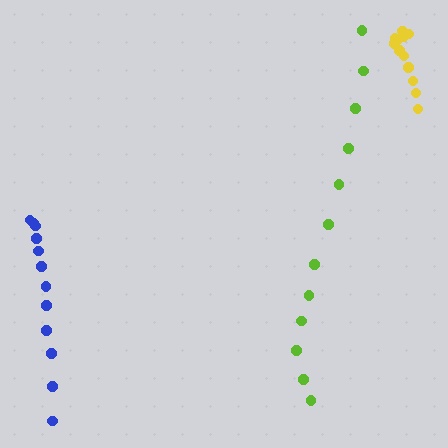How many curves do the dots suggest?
There are 3 distinct paths.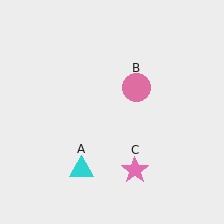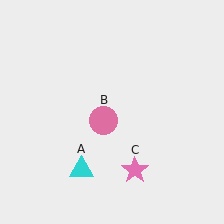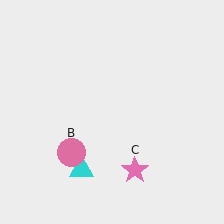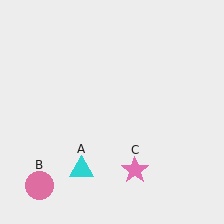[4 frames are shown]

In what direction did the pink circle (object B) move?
The pink circle (object B) moved down and to the left.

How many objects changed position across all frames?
1 object changed position: pink circle (object B).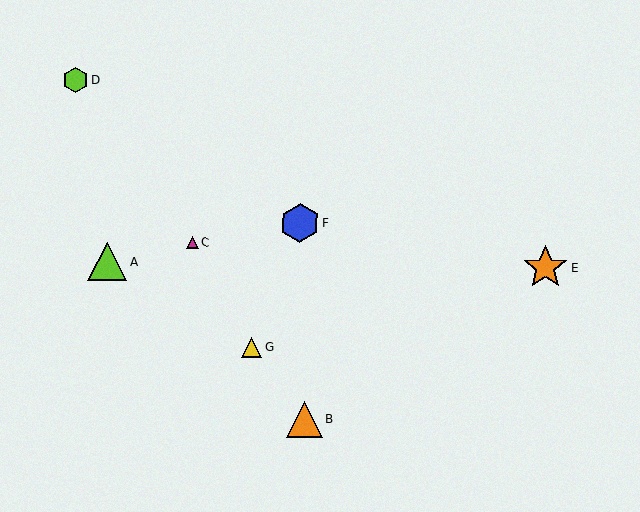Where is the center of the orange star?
The center of the orange star is at (545, 268).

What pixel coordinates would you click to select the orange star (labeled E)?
Click at (545, 268) to select the orange star E.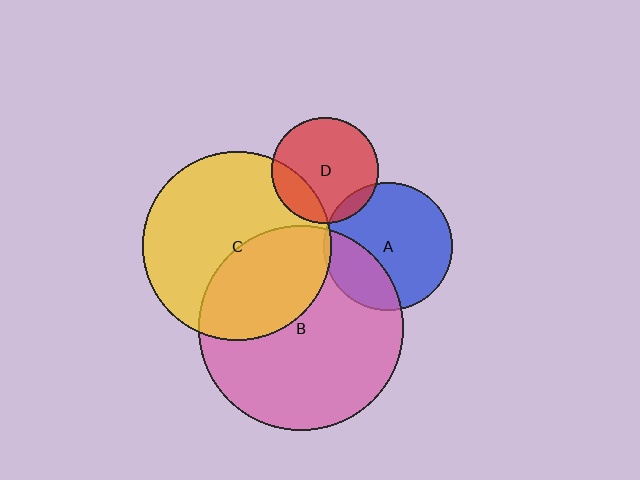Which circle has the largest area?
Circle B (pink).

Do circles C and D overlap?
Yes.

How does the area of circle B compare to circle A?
Approximately 2.6 times.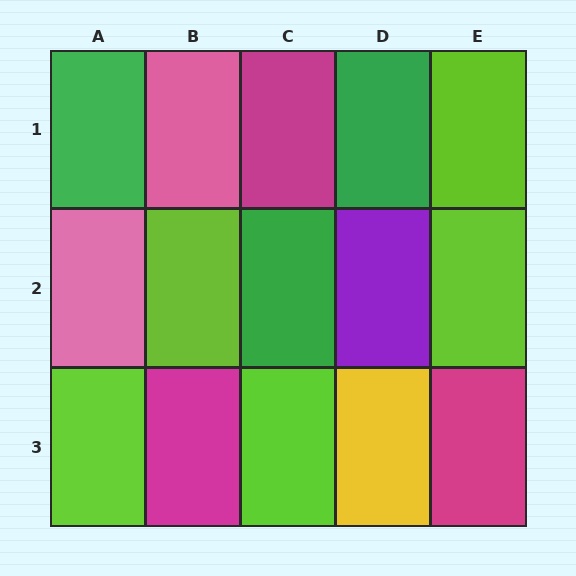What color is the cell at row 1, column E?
Lime.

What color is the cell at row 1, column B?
Pink.